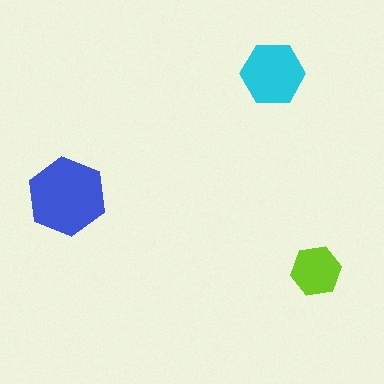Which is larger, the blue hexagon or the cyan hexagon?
The blue one.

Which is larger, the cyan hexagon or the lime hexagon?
The cyan one.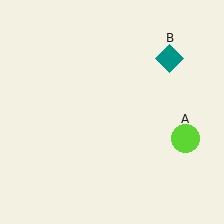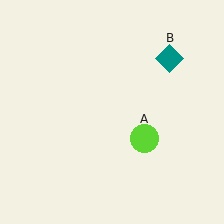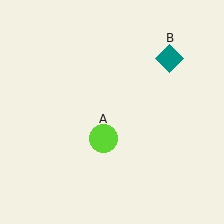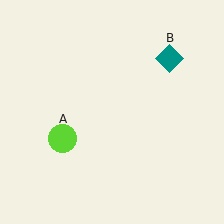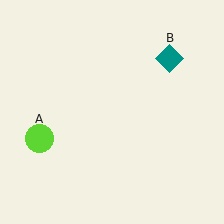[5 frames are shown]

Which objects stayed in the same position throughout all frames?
Teal diamond (object B) remained stationary.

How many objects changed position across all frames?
1 object changed position: lime circle (object A).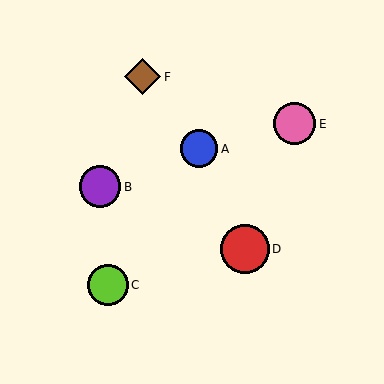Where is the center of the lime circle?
The center of the lime circle is at (108, 285).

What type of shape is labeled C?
Shape C is a lime circle.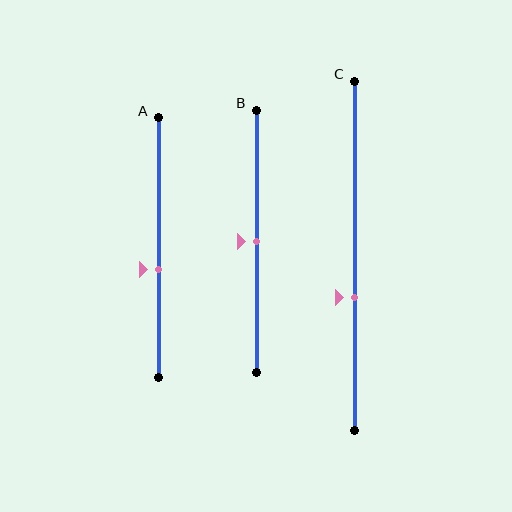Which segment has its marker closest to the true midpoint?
Segment B has its marker closest to the true midpoint.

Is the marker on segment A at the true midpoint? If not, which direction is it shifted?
No, the marker on segment A is shifted downward by about 9% of the segment length.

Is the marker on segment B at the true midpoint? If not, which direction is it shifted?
Yes, the marker on segment B is at the true midpoint.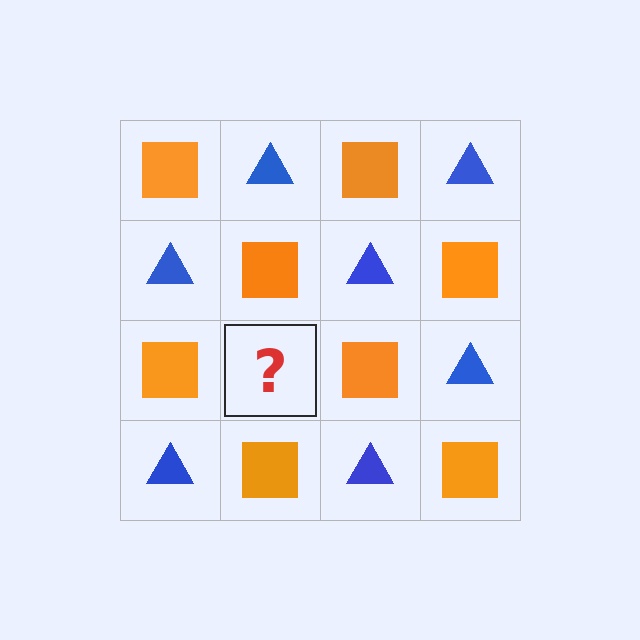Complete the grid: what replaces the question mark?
The question mark should be replaced with a blue triangle.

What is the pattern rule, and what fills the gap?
The rule is that it alternates orange square and blue triangle in a checkerboard pattern. The gap should be filled with a blue triangle.